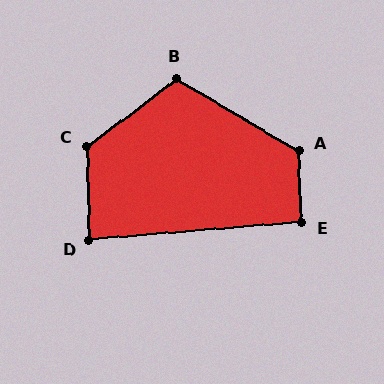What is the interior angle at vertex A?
Approximately 123 degrees (obtuse).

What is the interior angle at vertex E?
Approximately 92 degrees (approximately right).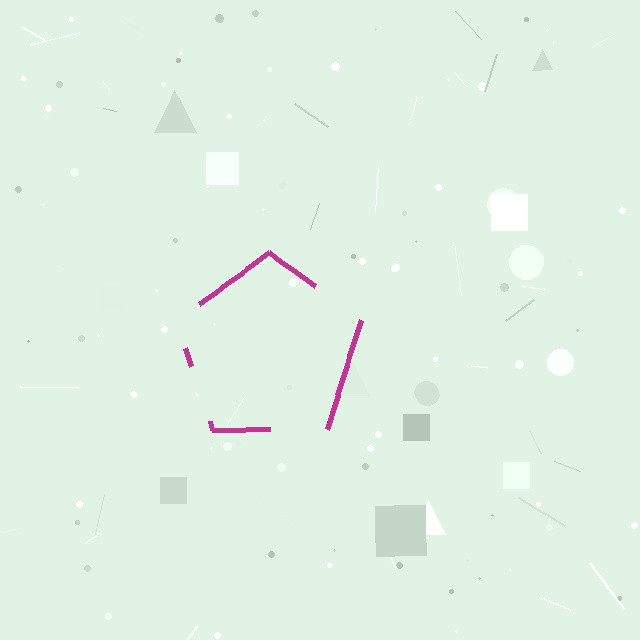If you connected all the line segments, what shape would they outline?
They would outline a pentagon.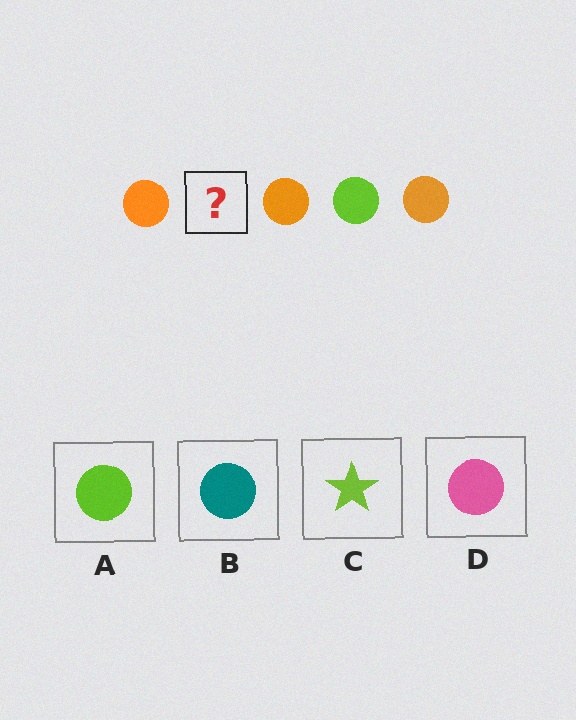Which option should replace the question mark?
Option A.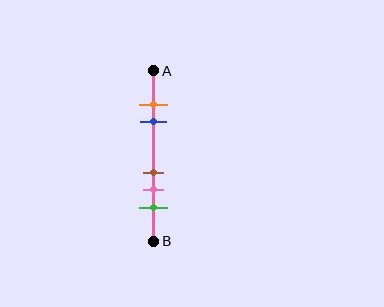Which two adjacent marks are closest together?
The orange and blue marks are the closest adjacent pair.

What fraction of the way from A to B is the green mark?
The green mark is approximately 80% (0.8) of the way from A to B.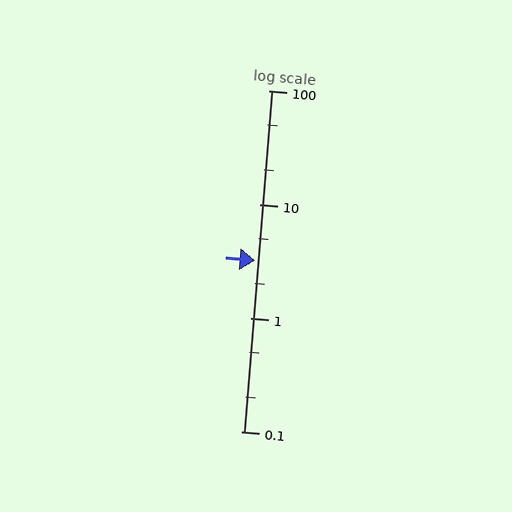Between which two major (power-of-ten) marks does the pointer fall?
The pointer is between 1 and 10.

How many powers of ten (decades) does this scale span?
The scale spans 3 decades, from 0.1 to 100.